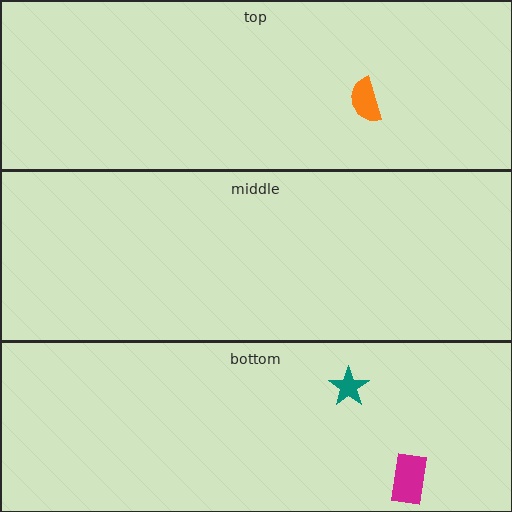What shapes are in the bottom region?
The magenta rectangle, the teal star.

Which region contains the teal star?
The bottom region.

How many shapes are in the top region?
1.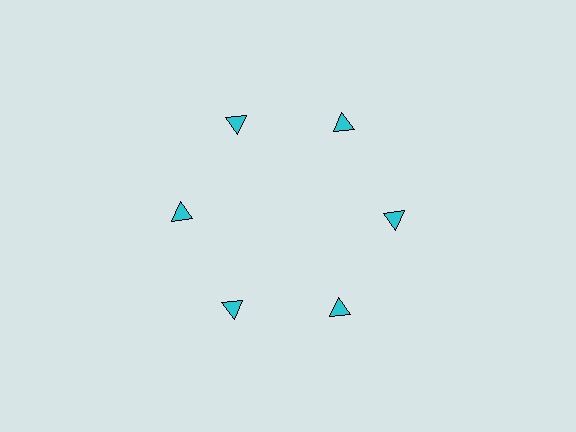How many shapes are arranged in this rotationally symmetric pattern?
There are 6 shapes, arranged in 6 groups of 1.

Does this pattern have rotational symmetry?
Yes, this pattern has 6-fold rotational symmetry. It looks the same after rotating 60 degrees around the center.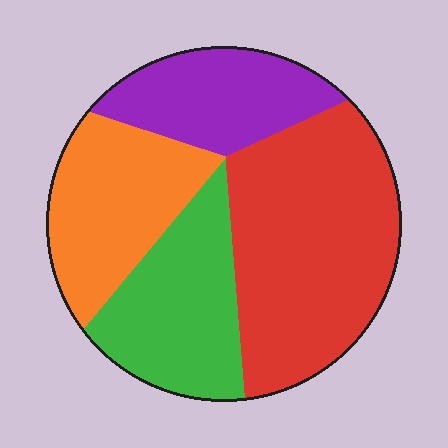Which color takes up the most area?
Red, at roughly 40%.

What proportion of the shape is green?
Green takes up about one fifth (1/5) of the shape.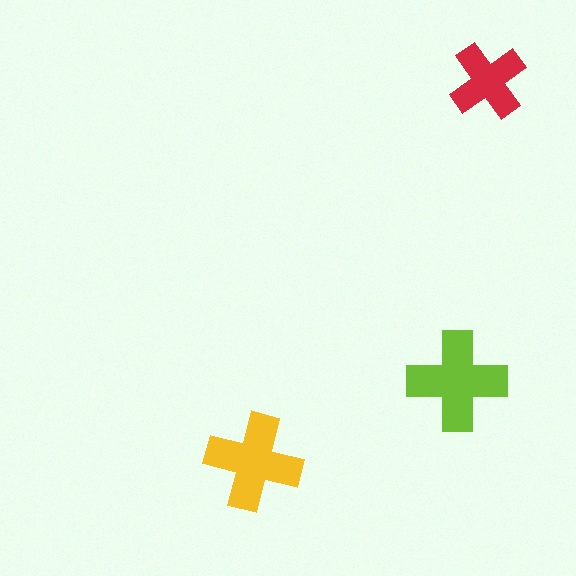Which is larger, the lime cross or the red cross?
The lime one.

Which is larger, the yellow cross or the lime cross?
The lime one.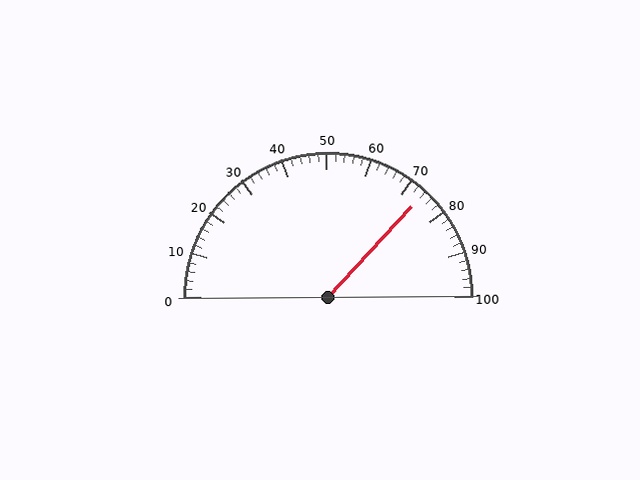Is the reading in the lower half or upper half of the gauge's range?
The reading is in the upper half of the range (0 to 100).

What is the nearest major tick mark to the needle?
The nearest major tick mark is 70.